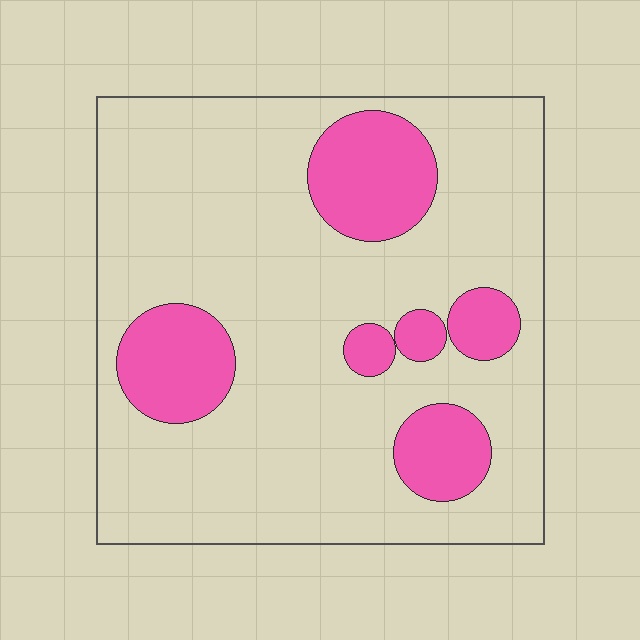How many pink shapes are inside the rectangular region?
6.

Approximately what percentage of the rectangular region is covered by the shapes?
Approximately 20%.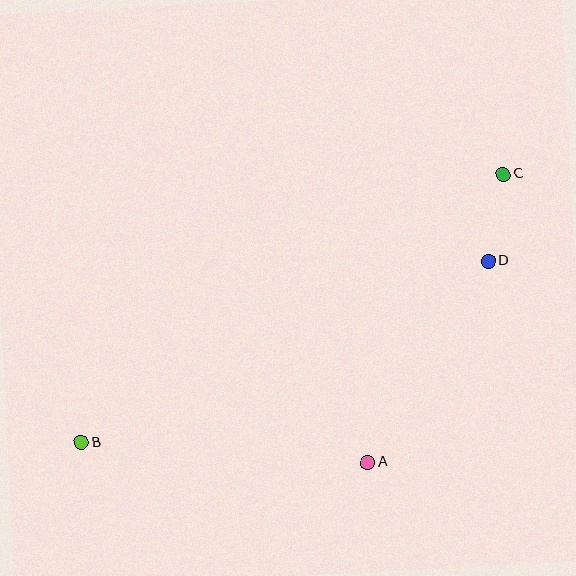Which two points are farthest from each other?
Points B and C are farthest from each other.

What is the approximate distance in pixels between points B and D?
The distance between B and D is approximately 445 pixels.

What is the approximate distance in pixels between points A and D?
The distance between A and D is approximately 235 pixels.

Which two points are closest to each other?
Points C and D are closest to each other.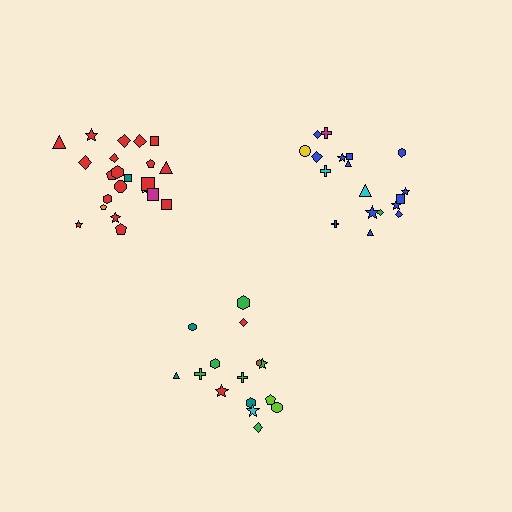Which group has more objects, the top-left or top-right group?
The top-left group.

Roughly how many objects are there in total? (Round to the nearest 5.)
Roughly 55 objects in total.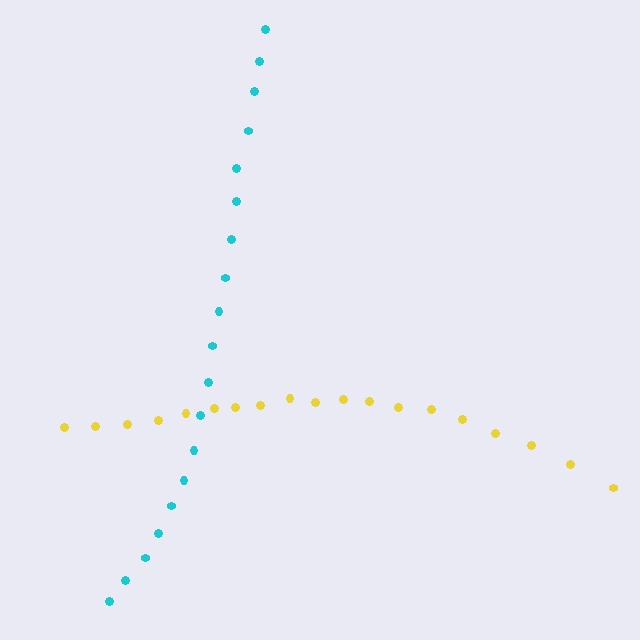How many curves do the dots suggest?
There are 2 distinct paths.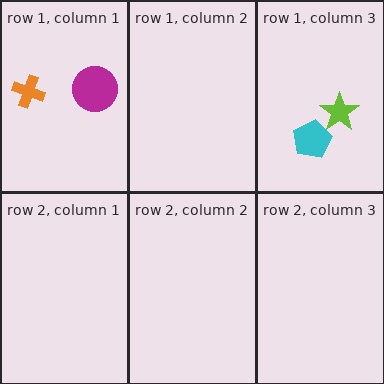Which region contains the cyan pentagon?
The row 1, column 3 region.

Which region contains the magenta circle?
The row 1, column 1 region.